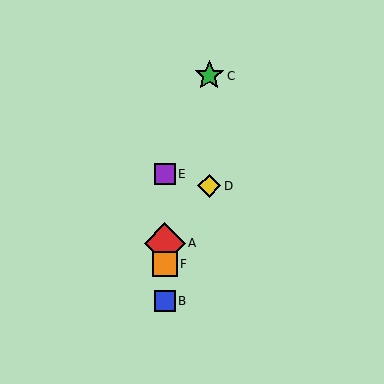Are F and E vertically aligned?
Yes, both are at x≈165.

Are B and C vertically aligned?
No, B is at x≈165 and C is at x≈209.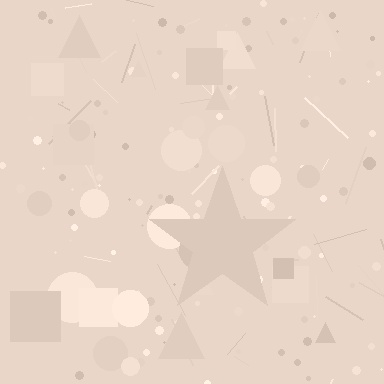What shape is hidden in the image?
A star is hidden in the image.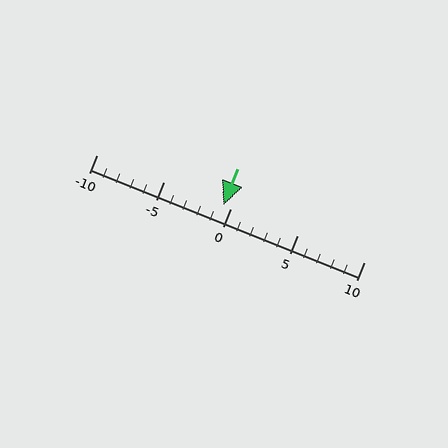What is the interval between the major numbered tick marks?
The major tick marks are spaced 5 units apart.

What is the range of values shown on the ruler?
The ruler shows values from -10 to 10.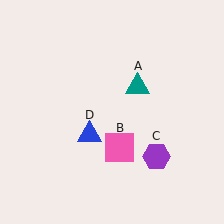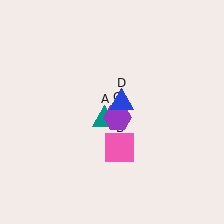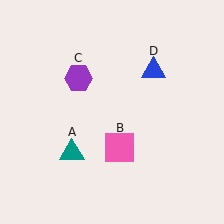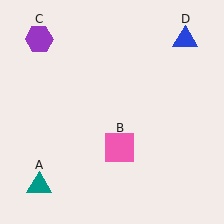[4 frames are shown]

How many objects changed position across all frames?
3 objects changed position: teal triangle (object A), purple hexagon (object C), blue triangle (object D).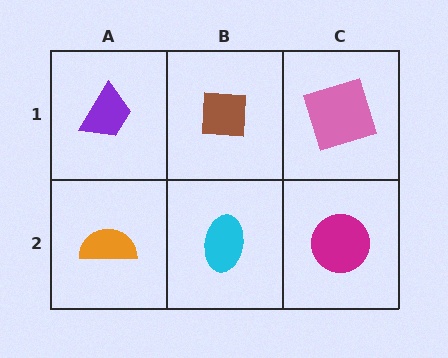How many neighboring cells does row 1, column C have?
2.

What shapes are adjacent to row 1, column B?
A cyan ellipse (row 2, column B), a purple trapezoid (row 1, column A), a pink square (row 1, column C).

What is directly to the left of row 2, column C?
A cyan ellipse.